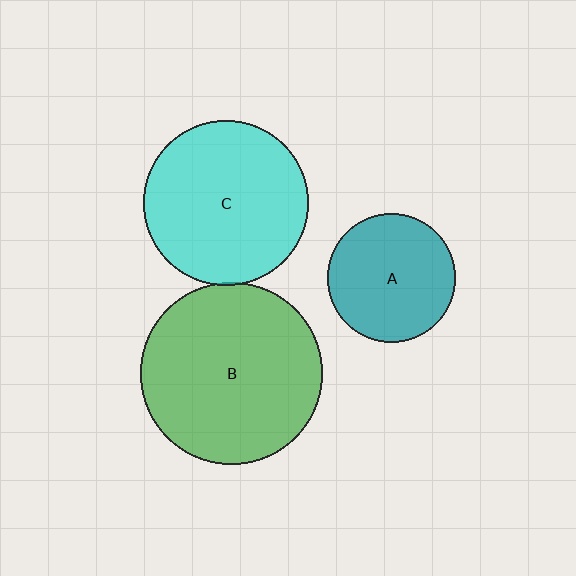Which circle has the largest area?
Circle B (green).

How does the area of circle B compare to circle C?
Approximately 1.2 times.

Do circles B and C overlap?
Yes.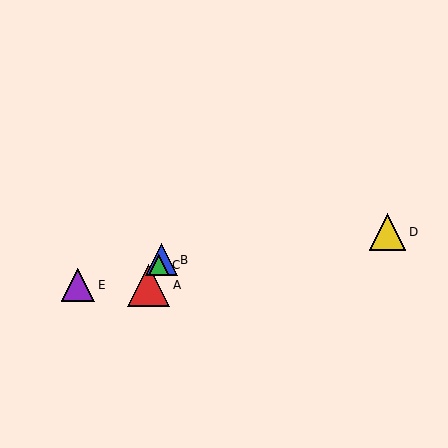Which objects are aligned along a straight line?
Objects A, B, C are aligned along a straight line.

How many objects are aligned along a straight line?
3 objects (A, B, C) are aligned along a straight line.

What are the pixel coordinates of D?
Object D is at (388, 232).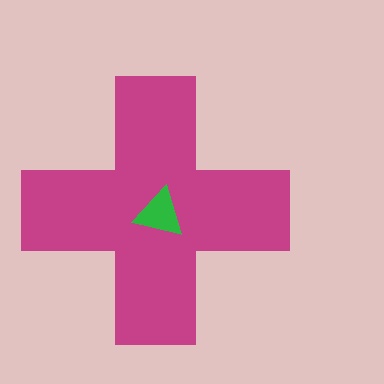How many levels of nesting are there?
2.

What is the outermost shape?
The magenta cross.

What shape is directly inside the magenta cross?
The green triangle.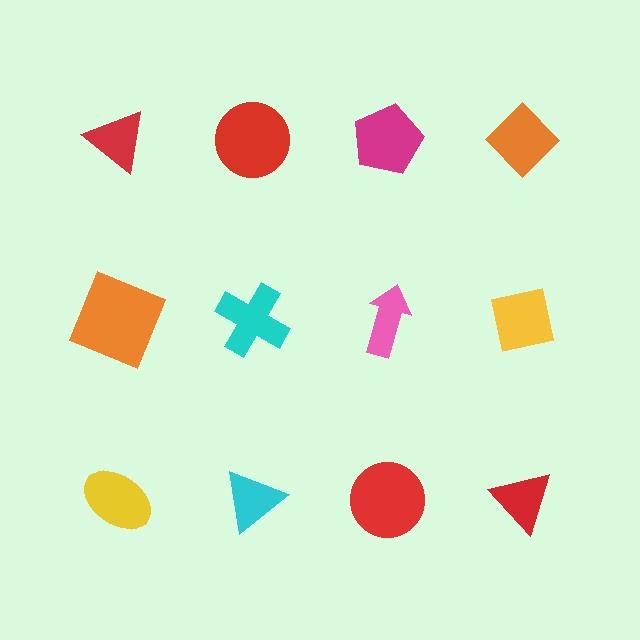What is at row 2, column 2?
A cyan cross.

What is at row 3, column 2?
A cyan triangle.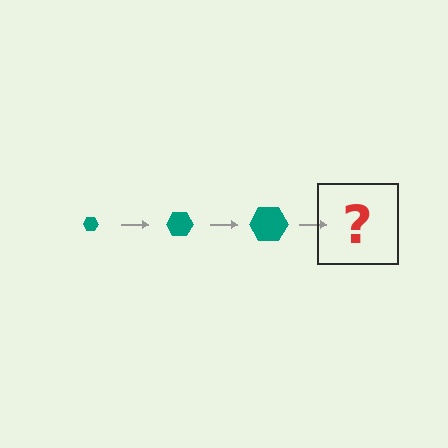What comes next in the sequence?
The next element should be a teal hexagon, larger than the previous one.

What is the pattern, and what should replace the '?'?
The pattern is that the hexagon gets progressively larger each step. The '?' should be a teal hexagon, larger than the previous one.